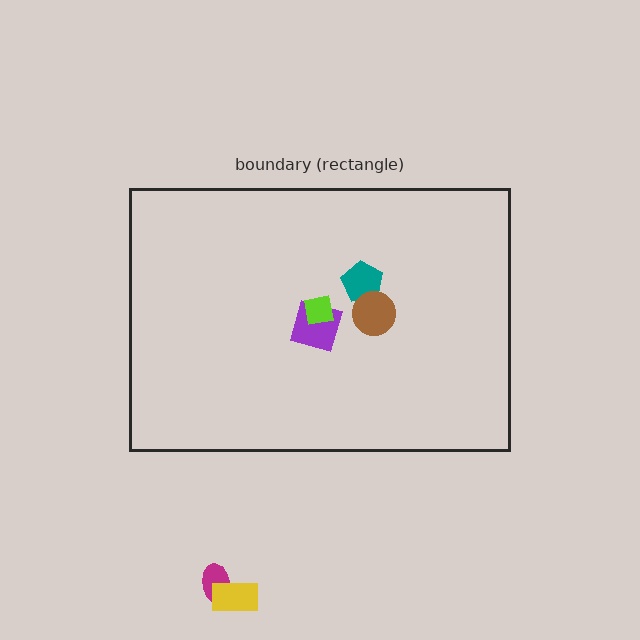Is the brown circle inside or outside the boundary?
Inside.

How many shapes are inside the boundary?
4 inside, 2 outside.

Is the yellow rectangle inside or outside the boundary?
Outside.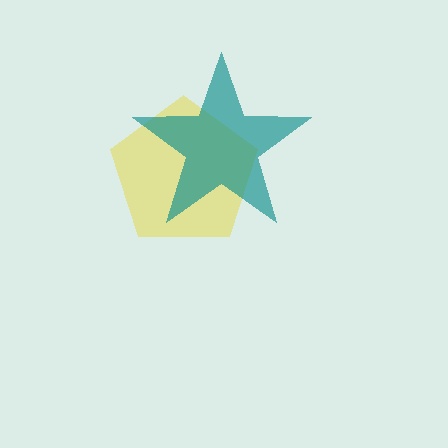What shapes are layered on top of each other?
The layered shapes are: a yellow pentagon, a teal star.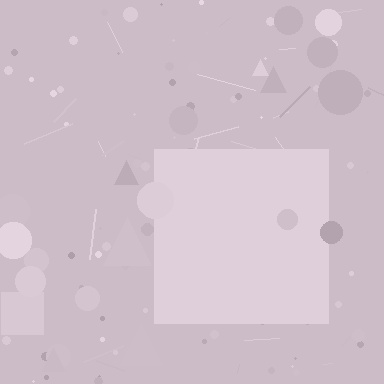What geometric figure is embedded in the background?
A square is embedded in the background.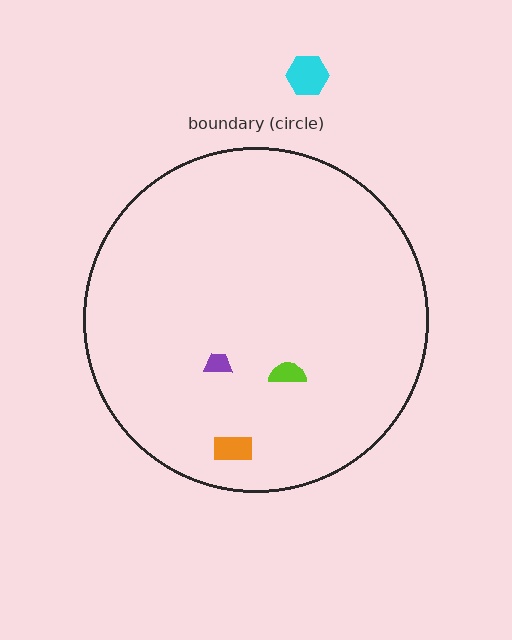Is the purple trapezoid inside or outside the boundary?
Inside.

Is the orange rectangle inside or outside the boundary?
Inside.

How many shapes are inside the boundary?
3 inside, 1 outside.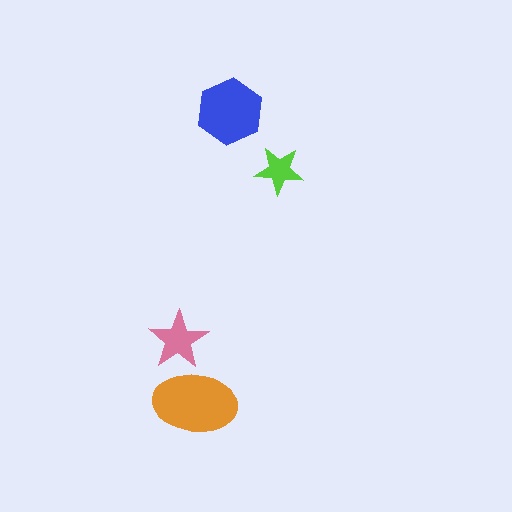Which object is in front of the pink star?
The orange ellipse is in front of the pink star.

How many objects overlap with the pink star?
1 object overlaps with the pink star.